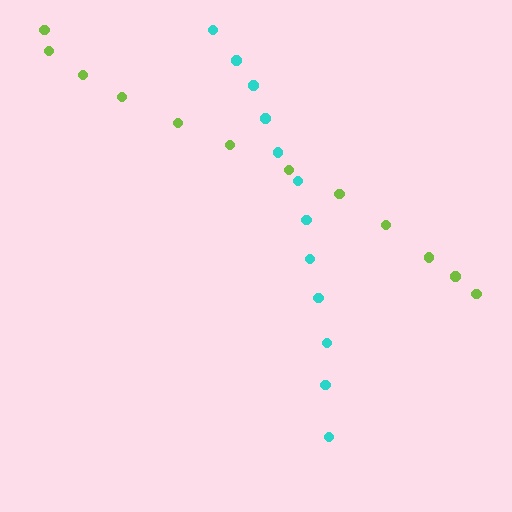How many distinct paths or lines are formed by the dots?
There are 2 distinct paths.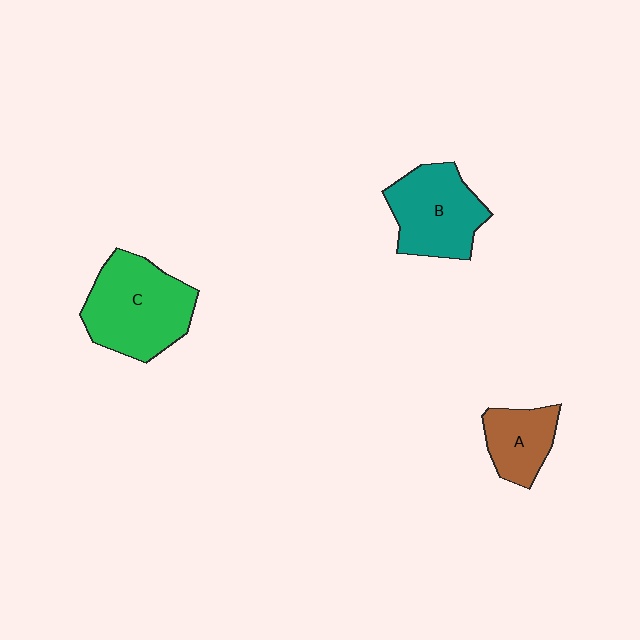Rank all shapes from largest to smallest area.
From largest to smallest: C (green), B (teal), A (brown).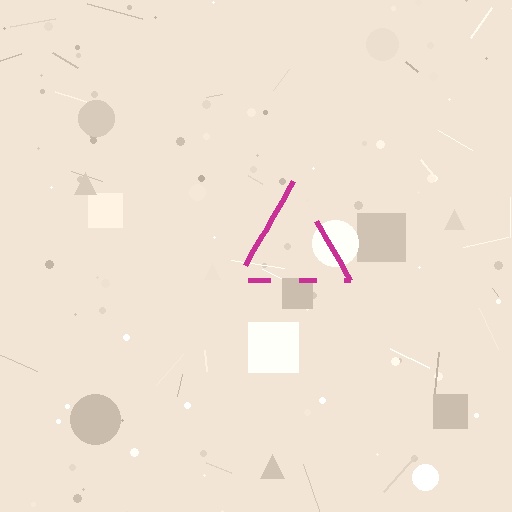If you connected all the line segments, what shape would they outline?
They would outline a triangle.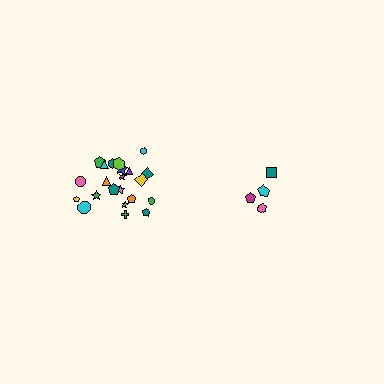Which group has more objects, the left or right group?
The left group.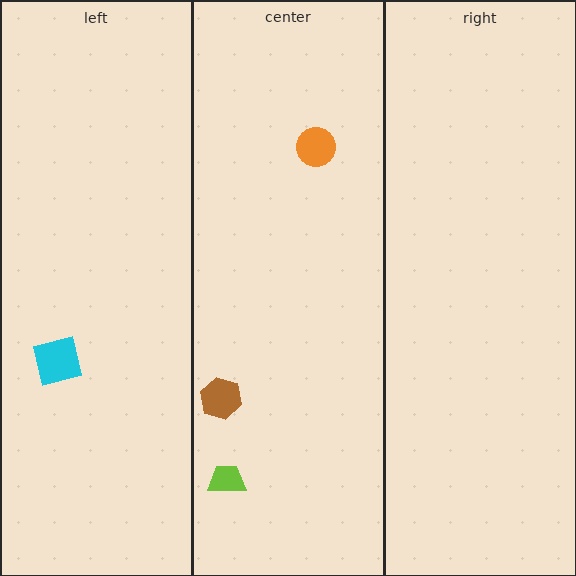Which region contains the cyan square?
The left region.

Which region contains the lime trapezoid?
The center region.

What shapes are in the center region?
The brown hexagon, the lime trapezoid, the orange circle.